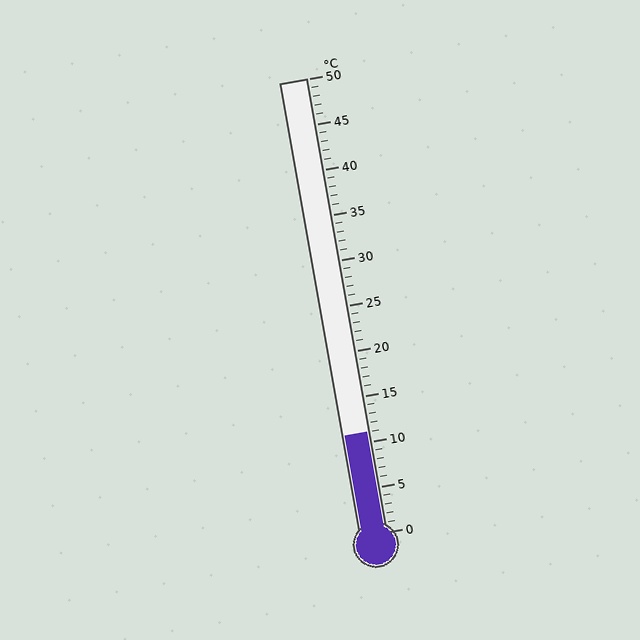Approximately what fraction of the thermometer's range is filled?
The thermometer is filled to approximately 20% of its range.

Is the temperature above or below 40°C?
The temperature is below 40°C.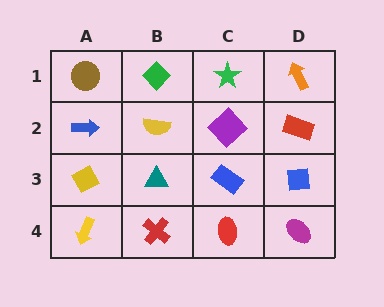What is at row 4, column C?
A red ellipse.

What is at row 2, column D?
A red rectangle.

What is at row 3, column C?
A blue rectangle.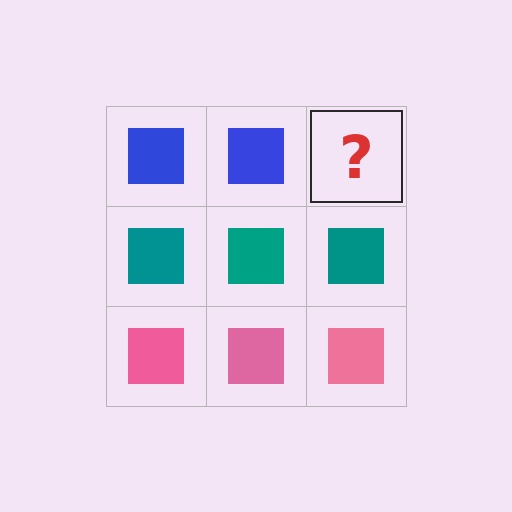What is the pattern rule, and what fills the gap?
The rule is that each row has a consistent color. The gap should be filled with a blue square.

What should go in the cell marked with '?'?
The missing cell should contain a blue square.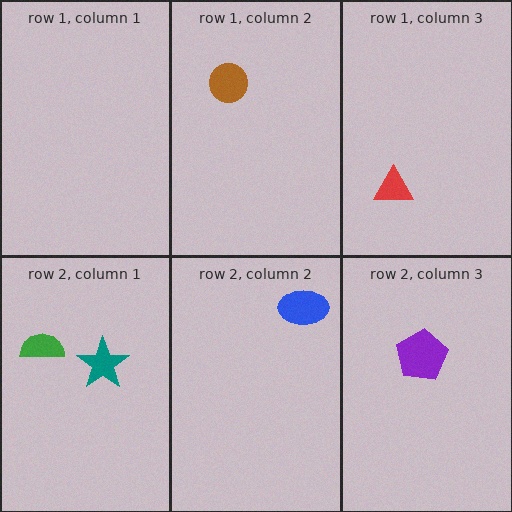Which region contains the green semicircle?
The row 2, column 1 region.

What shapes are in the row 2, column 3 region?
The purple pentagon.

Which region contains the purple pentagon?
The row 2, column 3 region.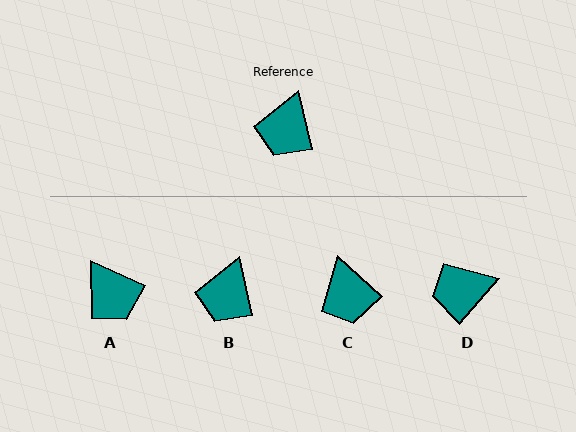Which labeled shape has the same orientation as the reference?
B.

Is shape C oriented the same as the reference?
No, it is off by about 34 degrees.